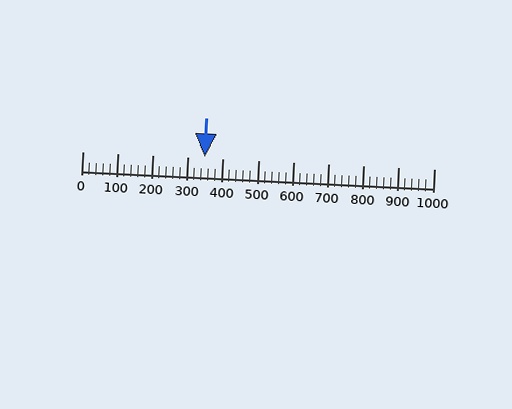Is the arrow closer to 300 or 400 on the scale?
The arrow is closer to 300.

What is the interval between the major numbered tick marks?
The major tick marks are spaced 100 units apart.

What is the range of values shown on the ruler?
The ruler shows values from 0 to 1000.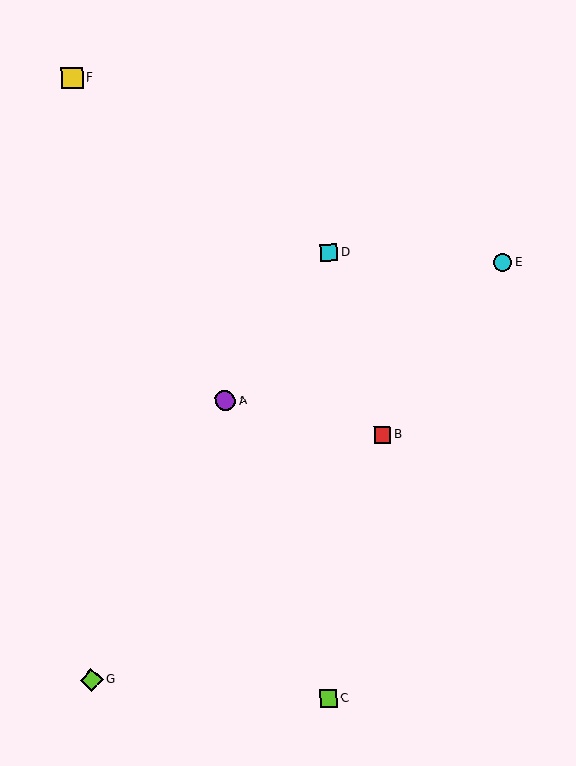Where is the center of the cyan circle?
The center of the cyan circle is at (503, 263).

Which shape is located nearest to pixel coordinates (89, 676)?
The lime diamond (labeled G) at (91, 680) is nearest to that location.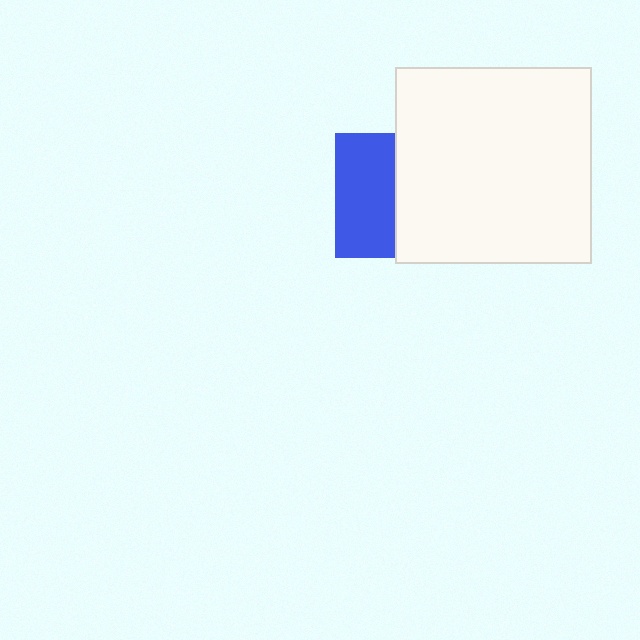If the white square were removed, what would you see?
You would see the complete blue square.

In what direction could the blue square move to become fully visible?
The blue square could move left. That would shift it out from behind the white square entirely.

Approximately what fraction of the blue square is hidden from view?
Roughly 52% of the blue square is hidden behind the white square.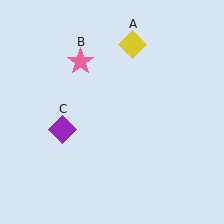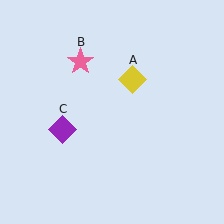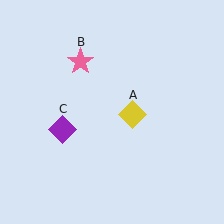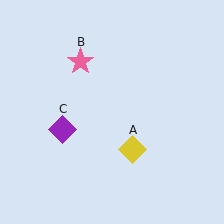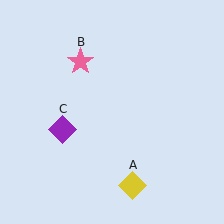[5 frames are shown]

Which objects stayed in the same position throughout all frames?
Pink star (object B) and purple diamond (object C) remained stationary.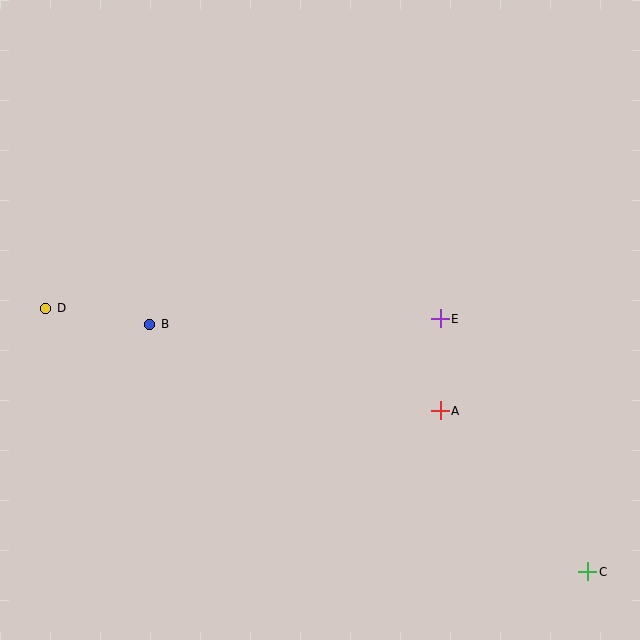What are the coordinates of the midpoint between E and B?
The midpoint between E and B is at (295, 321).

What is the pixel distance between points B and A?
The distance between B and A is 303 pixels.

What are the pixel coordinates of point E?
Point E is at (440, 319).